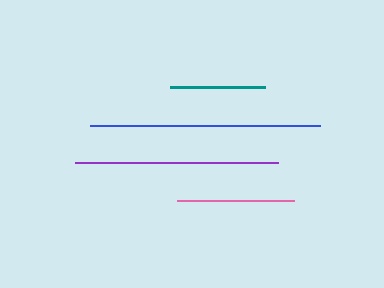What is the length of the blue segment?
The blue segment is approximately 230 pixels long.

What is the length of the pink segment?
The pink segment is approximately 117 pixels long.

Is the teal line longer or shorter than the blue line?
The blue line is longer than the teal line.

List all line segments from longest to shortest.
From longest to shortest: blue, purple, pink, teal.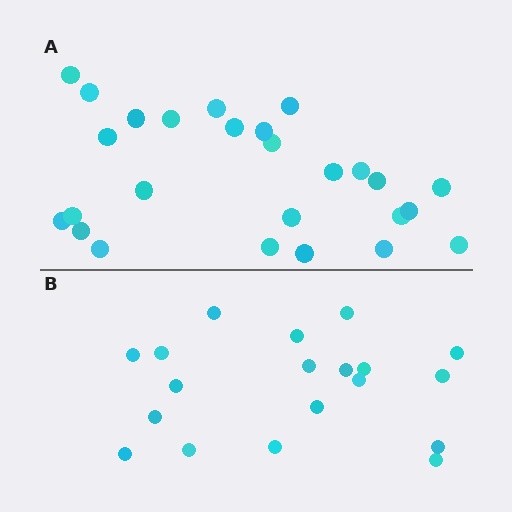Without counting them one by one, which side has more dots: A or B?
Region A (the top region) has more dots.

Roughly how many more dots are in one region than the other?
Region A has roughly 8 or so more dots than region B.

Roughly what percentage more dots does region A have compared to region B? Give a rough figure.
About 35% more.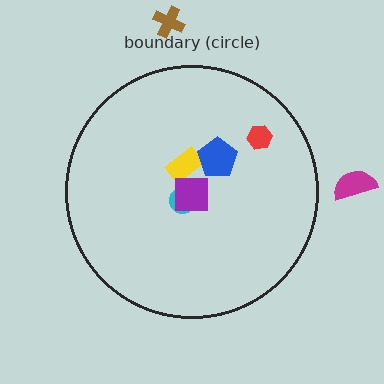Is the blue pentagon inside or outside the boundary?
Inside.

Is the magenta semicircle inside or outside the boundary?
Outside.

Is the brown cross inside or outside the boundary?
Outside.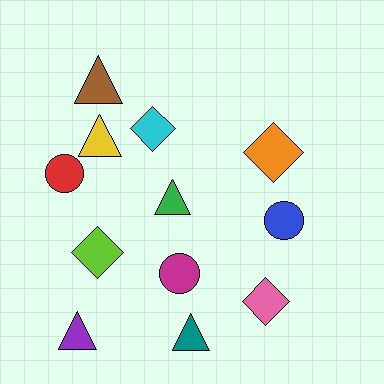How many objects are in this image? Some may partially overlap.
There are 12 objects.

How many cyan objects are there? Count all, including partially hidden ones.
There is 1 cyan object.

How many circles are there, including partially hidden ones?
There are 3 circles.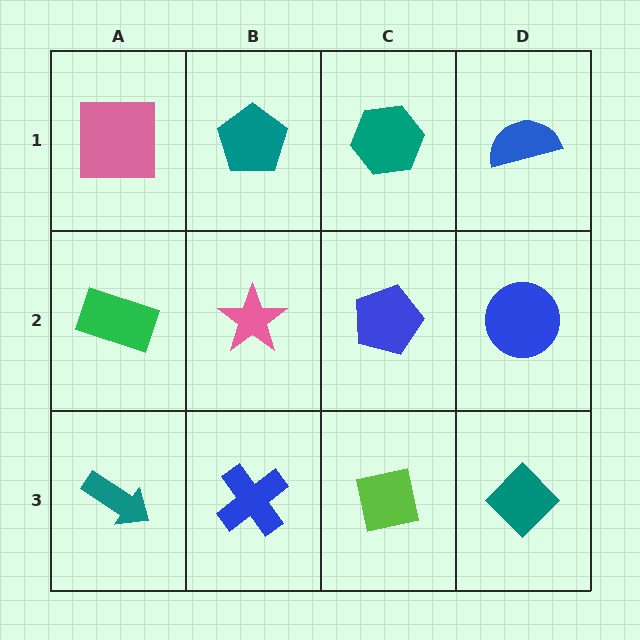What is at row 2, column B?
A pink star.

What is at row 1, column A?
A pink square.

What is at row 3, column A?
A teal arrow.